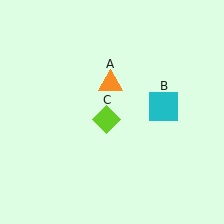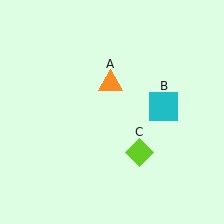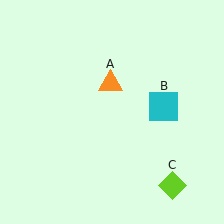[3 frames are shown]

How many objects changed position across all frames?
1 object changed position: lime diamond (object C).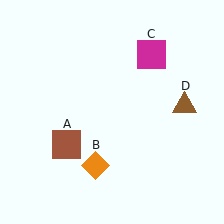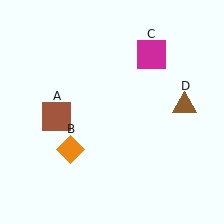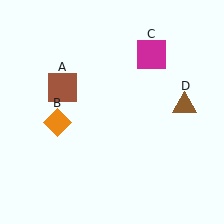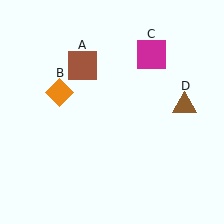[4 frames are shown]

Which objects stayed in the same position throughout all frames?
Magenta square (object C) and brown triangle (object D) remained stationary.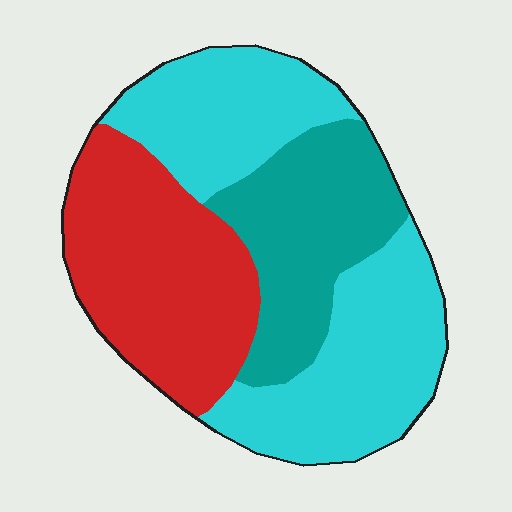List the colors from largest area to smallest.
From largest to smallest: cyan, red, teal.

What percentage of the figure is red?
Red covers around 30% of the figure.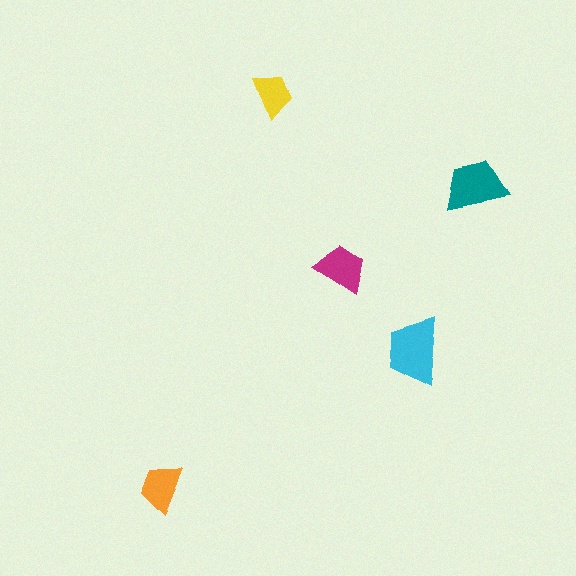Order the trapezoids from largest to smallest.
the cyan one, the teal one, the magenta one, the orange one, the yellow one.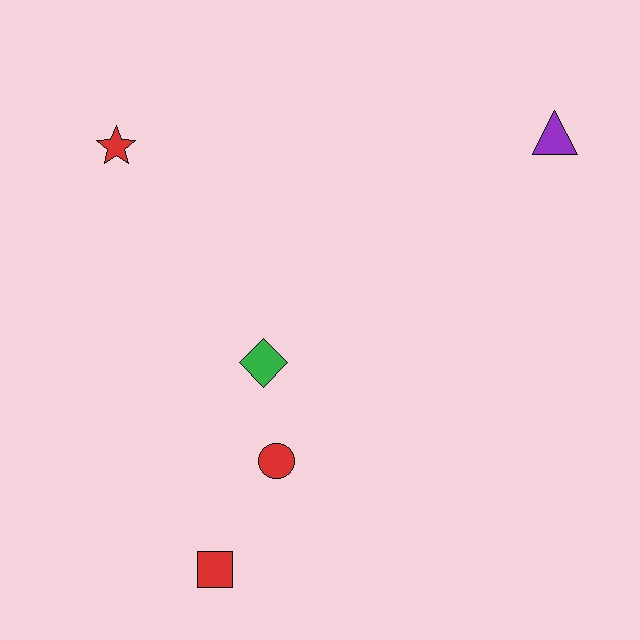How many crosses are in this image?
There are no crosses.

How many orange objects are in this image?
There are no orange objects.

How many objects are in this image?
There are 5 objects.